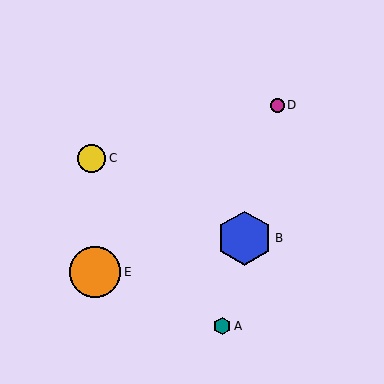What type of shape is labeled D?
Shape D is a magenta circle.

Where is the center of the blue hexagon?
The center of the blue hexagon is at (245, 238).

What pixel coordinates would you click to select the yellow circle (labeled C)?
Click at (92, 158) to select the yellow circle C.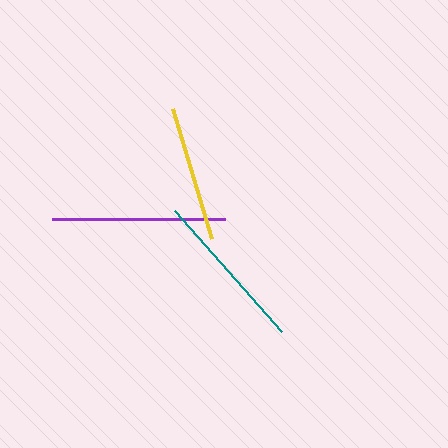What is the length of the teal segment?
The teal segment is approximately 161 pixels long.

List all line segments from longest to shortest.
From longest to shortest: purple, teal, yellow.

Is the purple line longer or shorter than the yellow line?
The purple line is longer than the yellow line.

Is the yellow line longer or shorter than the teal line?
The teal line is longer than the yellow line.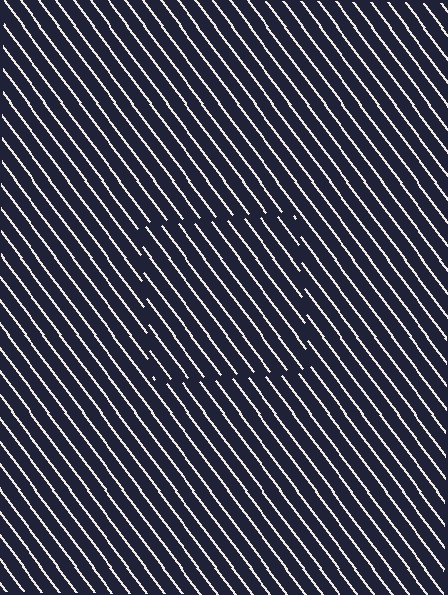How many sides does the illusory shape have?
4 sides — the line-ends trace a square.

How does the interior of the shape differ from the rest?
The interior of the shape contains the same grating, shifted by half a period — the contour is defined by the phase discontinuity where line-ends from the inner and outer gratings abut.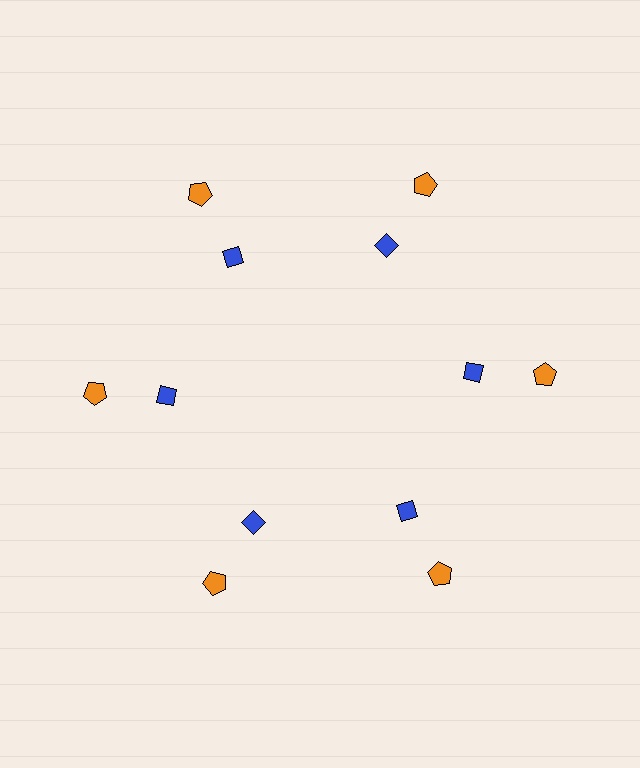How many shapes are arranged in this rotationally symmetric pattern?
There are 12 shapes, arranged in 6 groups of 2.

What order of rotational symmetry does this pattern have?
This pattern has 6-fold rotational symmetry.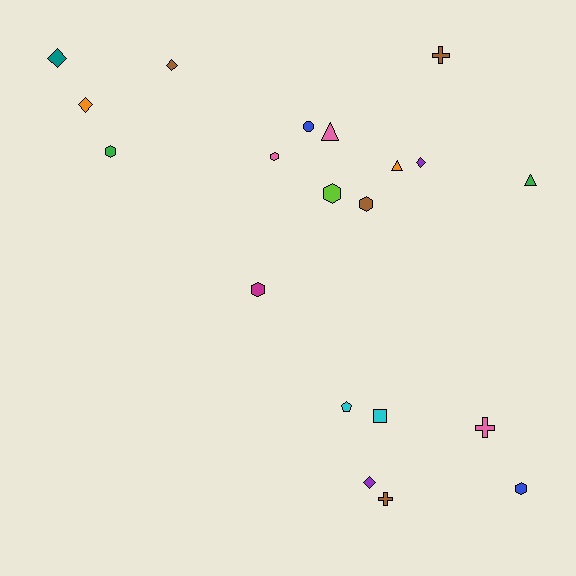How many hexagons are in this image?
There are 6 hexagons.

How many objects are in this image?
There are 20 objects.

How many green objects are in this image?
There are 2 green objects.